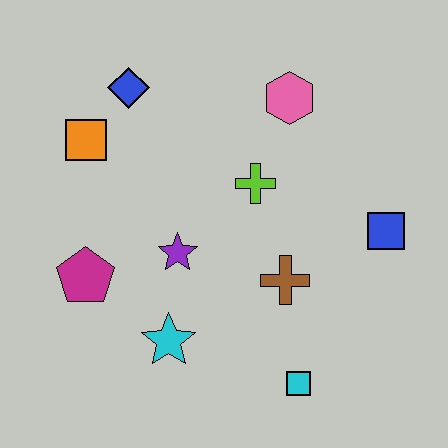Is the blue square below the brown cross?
No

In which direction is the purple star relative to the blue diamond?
The purple star is below the blue diamond.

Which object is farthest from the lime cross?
The cyan square is farthest from the lime cross.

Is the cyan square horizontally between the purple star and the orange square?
No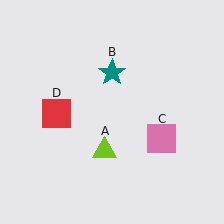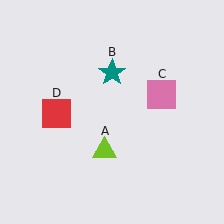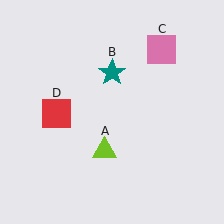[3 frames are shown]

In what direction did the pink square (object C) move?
The pink square (object C) moved up.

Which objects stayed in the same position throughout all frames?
Lime triangle (object A) and teal star (object B) and red square (object D) remained stationary.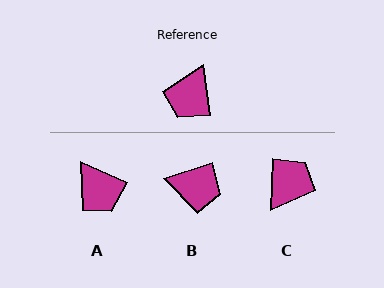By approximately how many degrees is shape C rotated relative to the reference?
Approximately 170 degrees counter-clockwise.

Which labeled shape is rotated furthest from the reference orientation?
C, about 170 degrees away.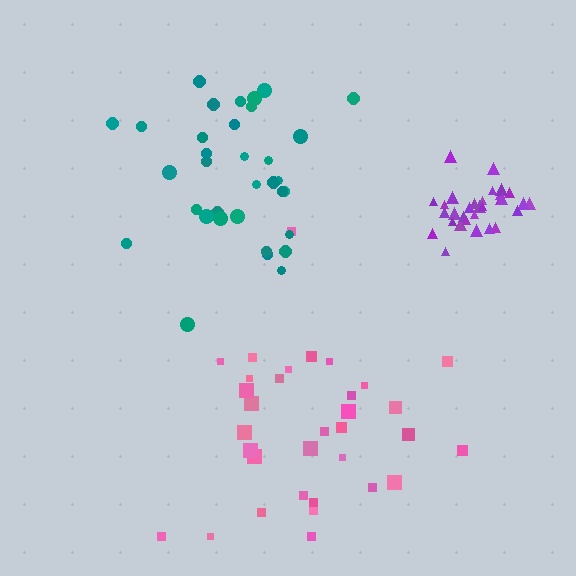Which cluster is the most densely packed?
Purple.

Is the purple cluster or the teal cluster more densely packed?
Purple.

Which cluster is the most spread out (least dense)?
Pink.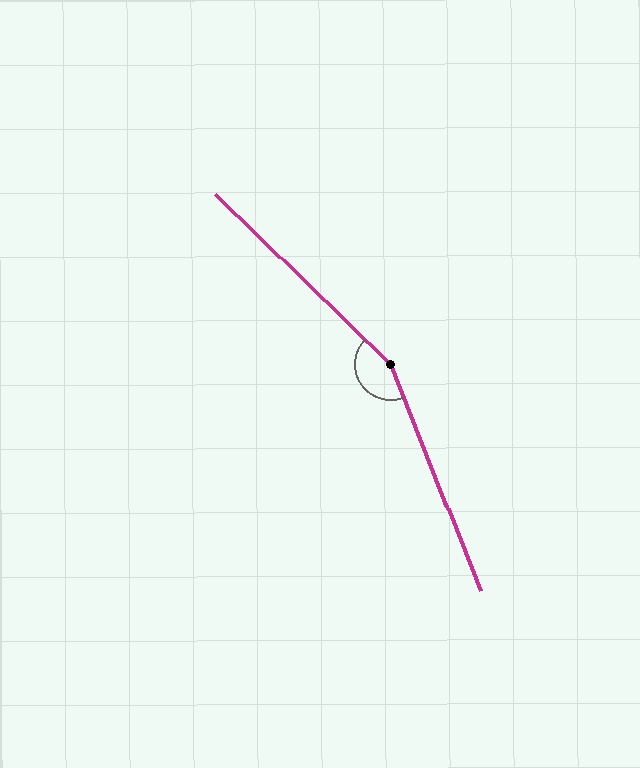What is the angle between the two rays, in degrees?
Approximately 156 degrees.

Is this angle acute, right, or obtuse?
It is obtuse.